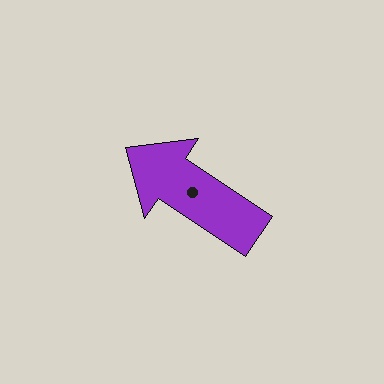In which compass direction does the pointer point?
Northwest.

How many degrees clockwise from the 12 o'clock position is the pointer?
Approximately 304 degrees.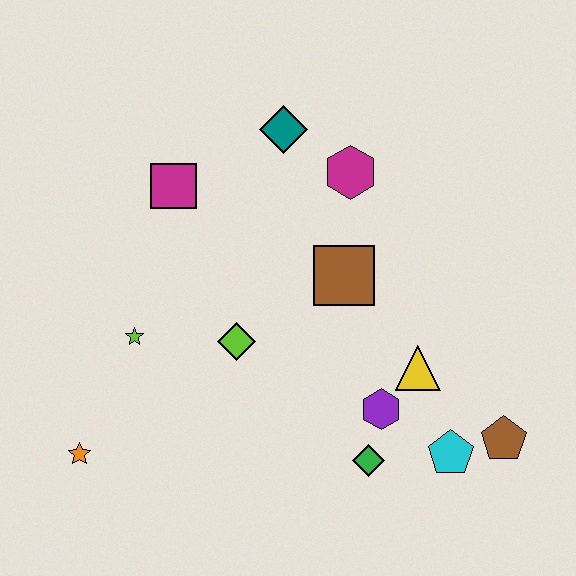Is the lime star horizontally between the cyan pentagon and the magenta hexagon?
No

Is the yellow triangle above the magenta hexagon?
No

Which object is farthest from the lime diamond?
The brown pentagon is farthest from the lime diamond.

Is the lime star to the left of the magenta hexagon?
Yes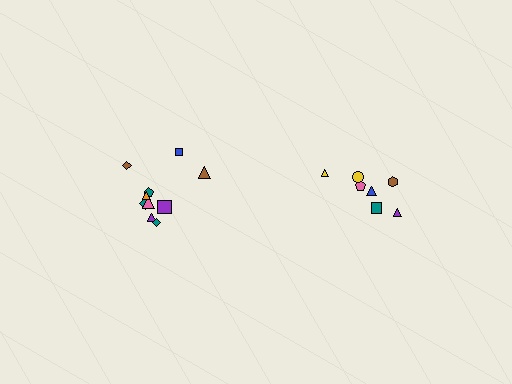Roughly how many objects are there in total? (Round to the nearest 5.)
Roughly 15 objects in total.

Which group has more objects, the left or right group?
The left group.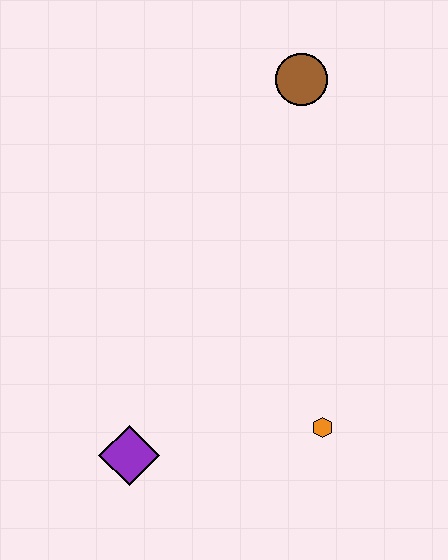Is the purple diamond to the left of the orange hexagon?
Yes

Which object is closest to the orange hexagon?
The purple diamond is closest to the orange hexagon.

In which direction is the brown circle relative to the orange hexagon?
The brown circle is above the orange hexagon.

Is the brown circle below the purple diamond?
No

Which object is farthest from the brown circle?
The purple diamond is farthest from the brown circle.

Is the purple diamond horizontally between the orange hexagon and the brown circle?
No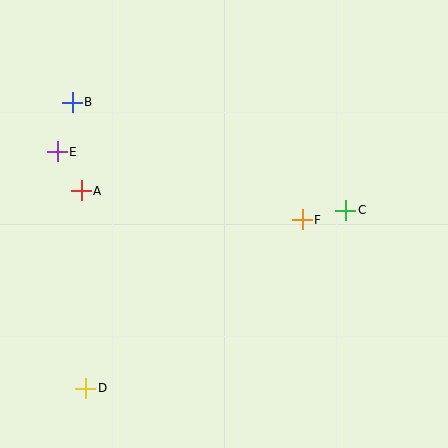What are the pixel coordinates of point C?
Point C is at (346, 210).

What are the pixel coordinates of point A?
Point A is at (81, 191).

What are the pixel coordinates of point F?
Point F is at (302, 220).